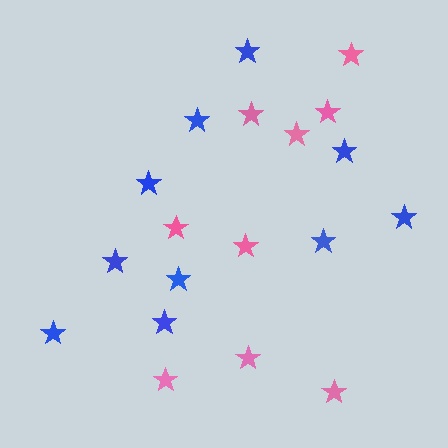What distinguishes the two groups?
There are 2 groups: one group of pink stars (9) and one group of blue stars (10).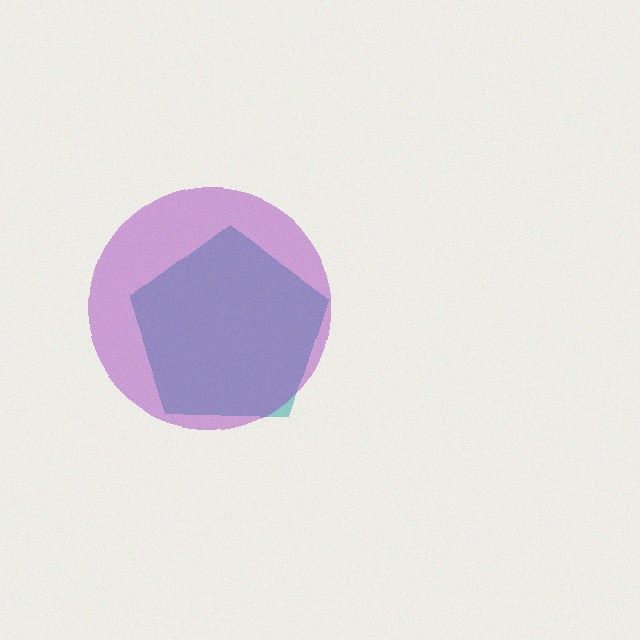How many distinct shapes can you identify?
There are 2 distinct shapes: a teal pentagon, a purple circle.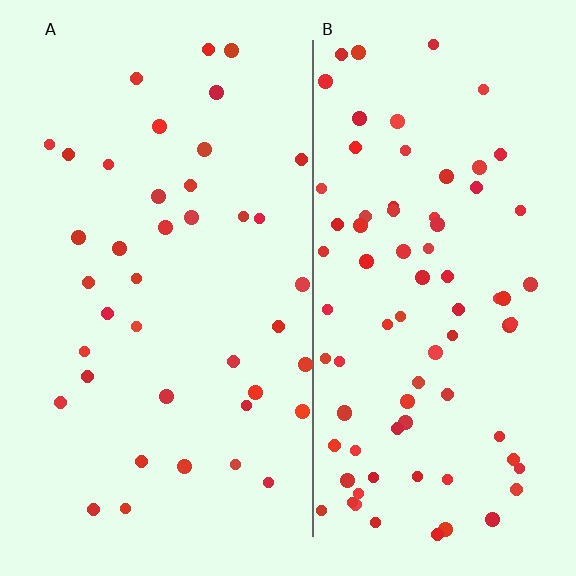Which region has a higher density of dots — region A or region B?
B (the right).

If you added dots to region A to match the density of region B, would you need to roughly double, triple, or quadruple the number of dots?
Approximately double.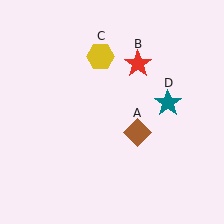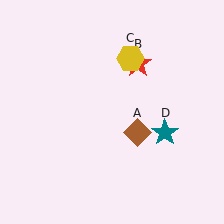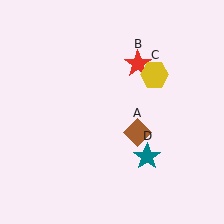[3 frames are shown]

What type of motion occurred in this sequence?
The yellow hexagon (object C), teal star (object D) rotated clockwise around the center of the scene.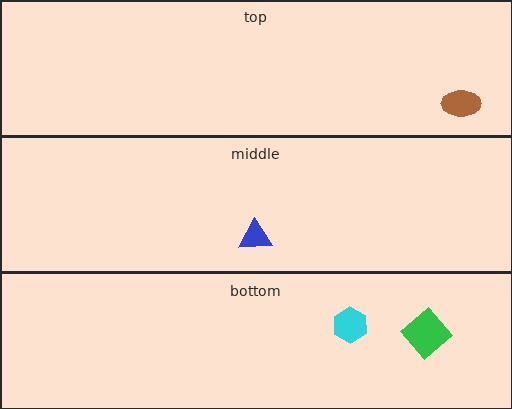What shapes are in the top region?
The brown ellipse.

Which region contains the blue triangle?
The middle region.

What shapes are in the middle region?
The blue triangle.